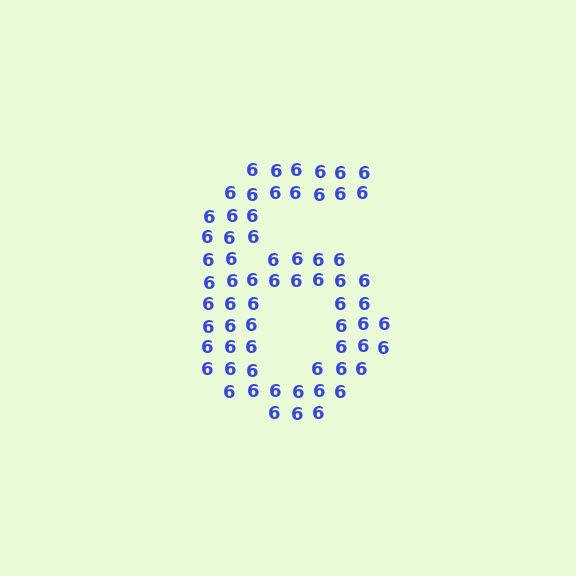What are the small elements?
The small elements are digit 6's.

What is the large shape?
The large shape is the digit 6.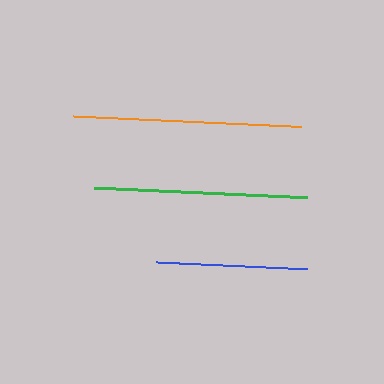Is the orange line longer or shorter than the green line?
The orange line is longer than the green line.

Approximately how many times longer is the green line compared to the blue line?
The green line is approximately 1.4 times the length of the blue line.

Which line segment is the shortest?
The blue line is the shortest at approximately 151 pixels.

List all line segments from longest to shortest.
From longest to shortest: orange, green, blue.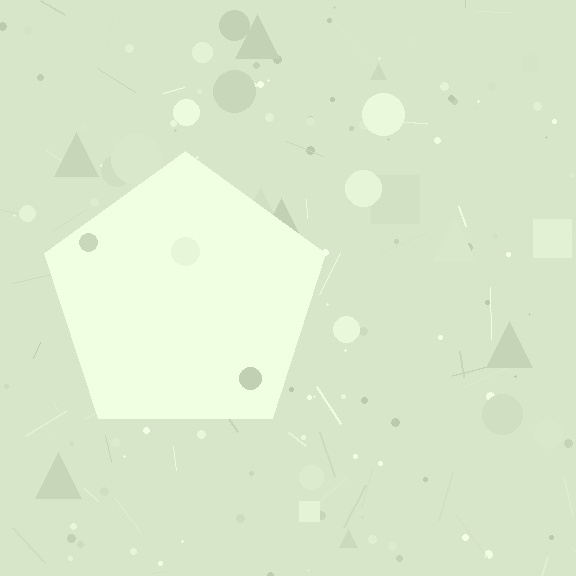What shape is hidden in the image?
A pentagon is hidden in the image.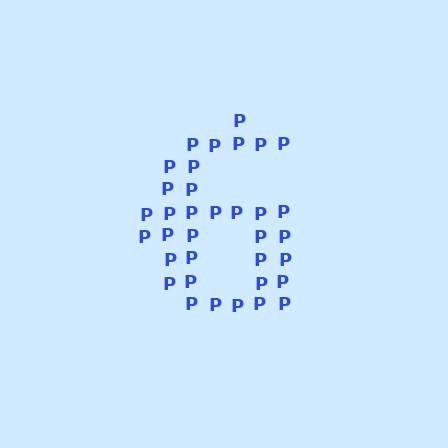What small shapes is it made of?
It is made of small letter P's.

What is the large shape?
The large shape is the digit 6.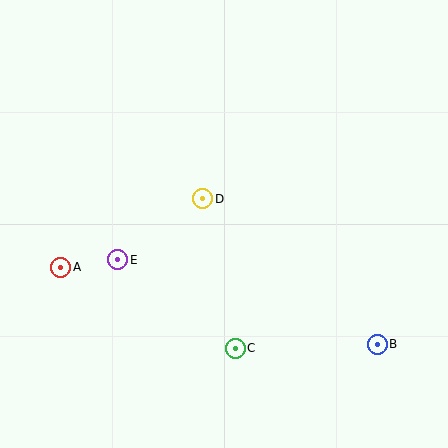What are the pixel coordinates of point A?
Point A is at (61, 267).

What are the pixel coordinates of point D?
Point D is at (203, 199).